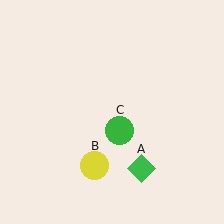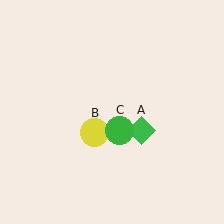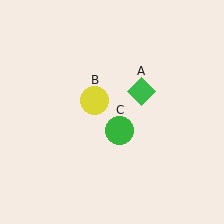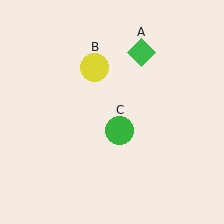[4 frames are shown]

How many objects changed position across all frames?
2 objects changed position: green diamond (object A), yellow circle (object B).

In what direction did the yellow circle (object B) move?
The yellow circle (object B) moved up.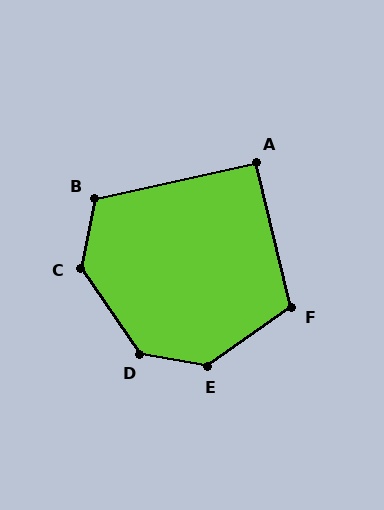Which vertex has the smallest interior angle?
A, at approximately 91 degrees.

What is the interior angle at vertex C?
Approximately 134 degrees (obtuse).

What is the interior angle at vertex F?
Approximately 111 degrees (obtuse).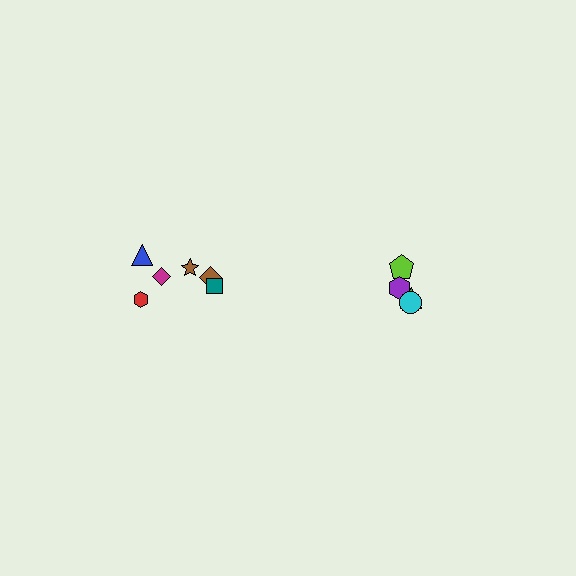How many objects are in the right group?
There are 4 objects.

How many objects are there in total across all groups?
There are 10 objects.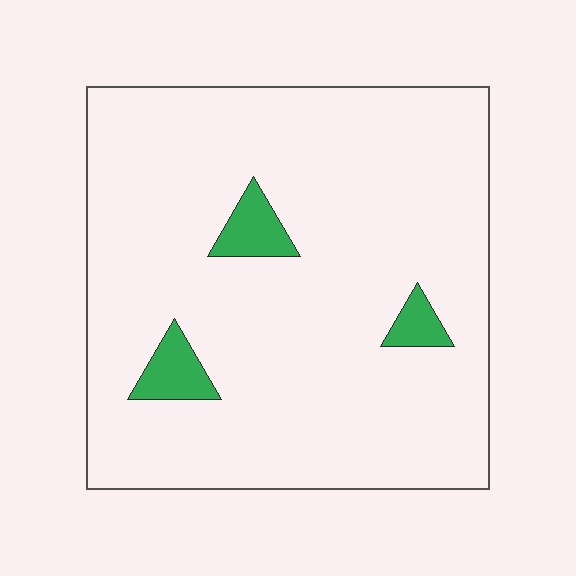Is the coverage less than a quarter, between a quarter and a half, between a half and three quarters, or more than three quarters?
Less than a quarter.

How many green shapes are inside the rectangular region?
3.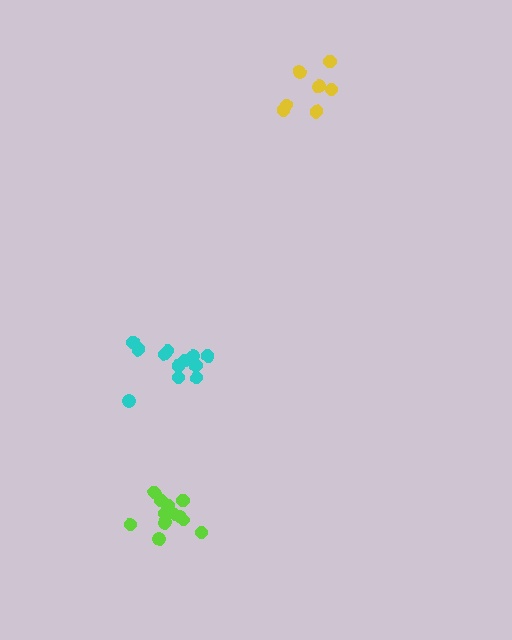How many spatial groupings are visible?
There are 3 spatial groupings.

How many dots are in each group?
Group 1: 12 dots, Group 2: 7 dots, Group 3: 12 dots (31 total).